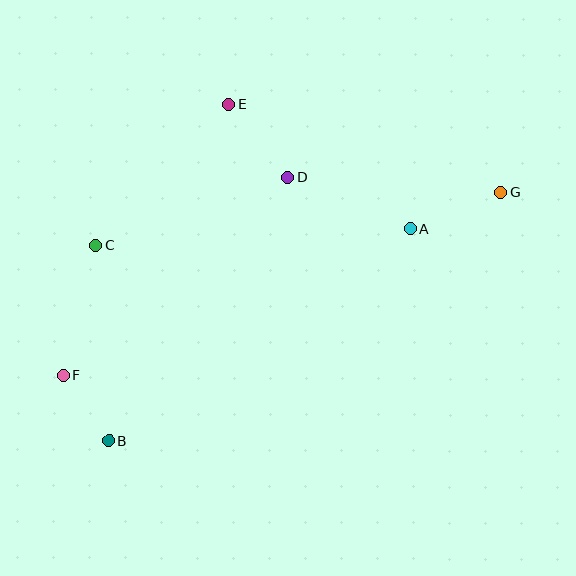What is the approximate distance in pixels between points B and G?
The distance between B and G is approximately 465 pixels.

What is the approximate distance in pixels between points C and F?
The distance between C and F is approximately 134 pixels.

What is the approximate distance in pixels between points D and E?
The distance between D and E is approximately 95 pixels.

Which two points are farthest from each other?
Points F and G are farthest from each other.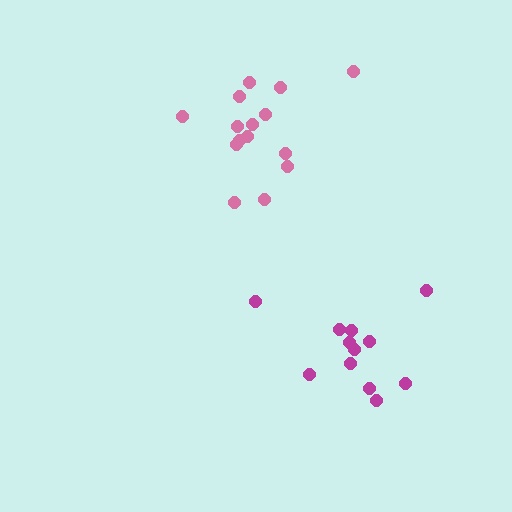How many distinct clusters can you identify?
There are 2 distinct clusters.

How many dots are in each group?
Group 1: 12 dots, Group 2: 15 dots (27 total).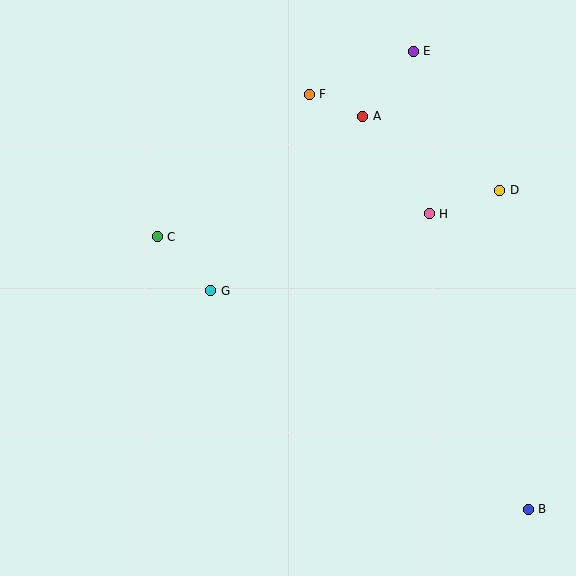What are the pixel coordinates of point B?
Point B is at (528, 509).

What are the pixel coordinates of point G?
Point G is at (211, 291).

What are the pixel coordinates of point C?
Point C is at (157, 237).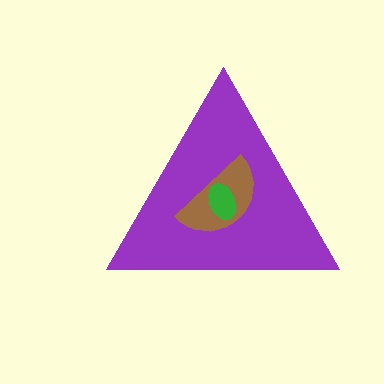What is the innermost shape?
The green ellipse.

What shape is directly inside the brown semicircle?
The green ellipse.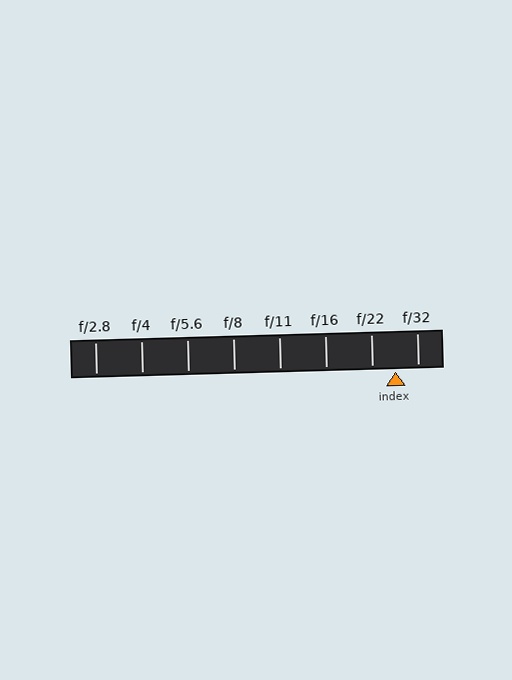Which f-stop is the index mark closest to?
The index mark is closest to f/32.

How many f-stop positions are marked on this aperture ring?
There are 8 f-stop positions marked.